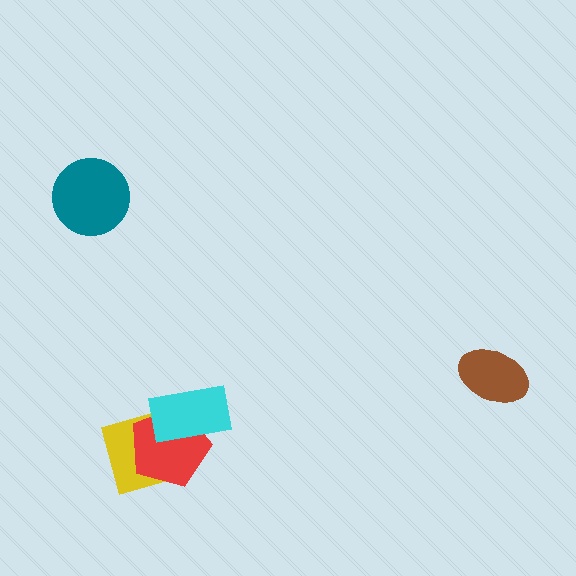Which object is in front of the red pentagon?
The cyan rectangle is in front of the red pentagon.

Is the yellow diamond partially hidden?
Yes, it is partially covered by another shape.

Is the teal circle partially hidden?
No, no other shape covers it.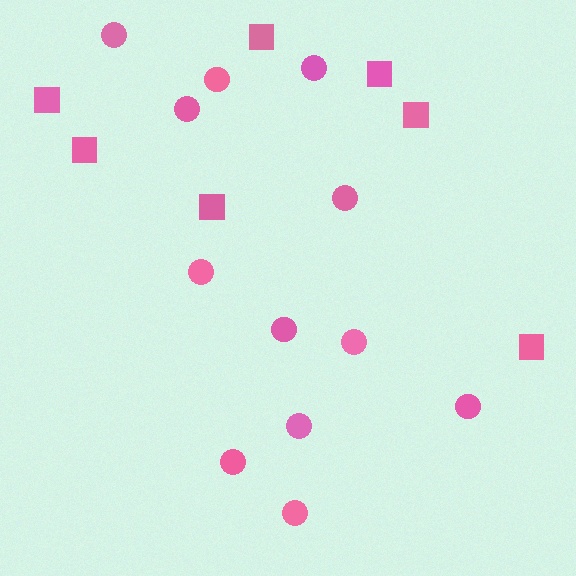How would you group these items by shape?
There are 2 groups: one group of circles (12) and one group of squares (7).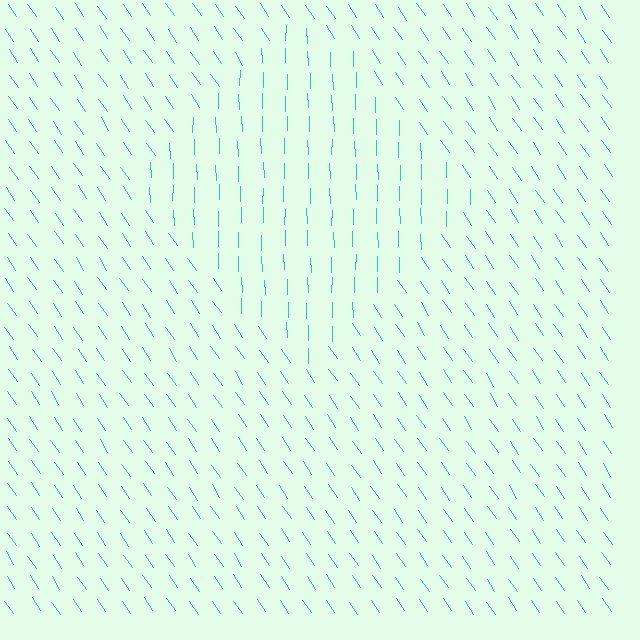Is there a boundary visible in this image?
Yes, there is a texture boundary formed by a change in line orientation.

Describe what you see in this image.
The image is filled with small cyan line segments. A diamond region in the image has lines oriented differently from the surrounding lines, creating a visible texture boundary.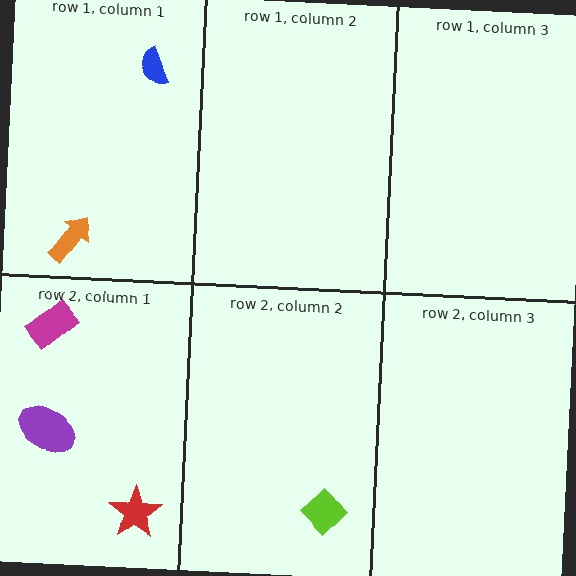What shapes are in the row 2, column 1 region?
The magenta rectangle, the purple ellipse, the red star.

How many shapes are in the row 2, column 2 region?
1.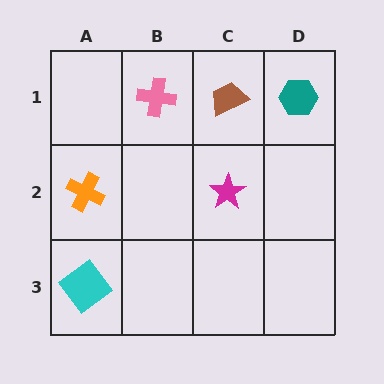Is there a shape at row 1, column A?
No, that cell is empty.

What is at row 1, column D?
A teal hexagon.